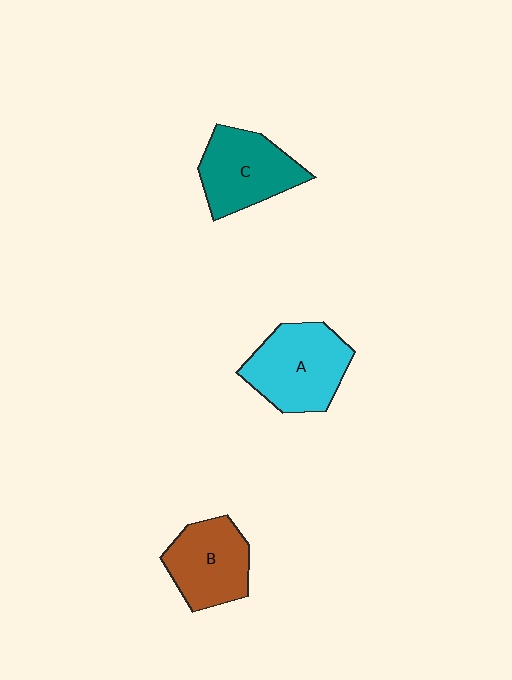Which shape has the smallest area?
Shape B (brown).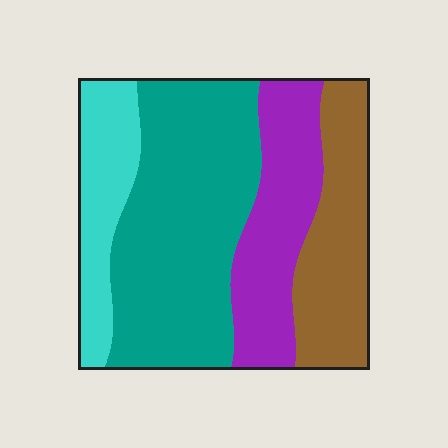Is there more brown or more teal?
Teal.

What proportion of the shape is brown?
Brown covers roughly 20% of the shape.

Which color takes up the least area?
Cyan, at roughly 15%.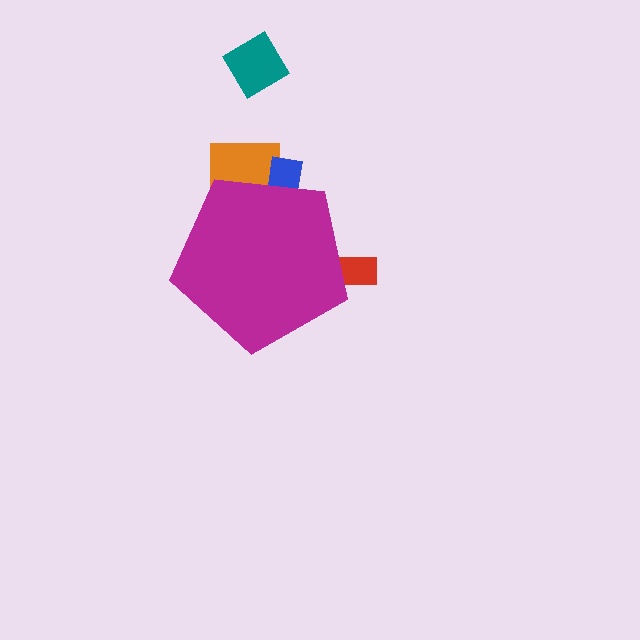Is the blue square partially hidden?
Yes, the blue square is partially hidden behind the magenta pentagon.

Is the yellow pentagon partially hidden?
Yes, the yellow pentagon is partially hidden behind the magenta pentagon.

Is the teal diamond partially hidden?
No, the teal diamond is fully visible.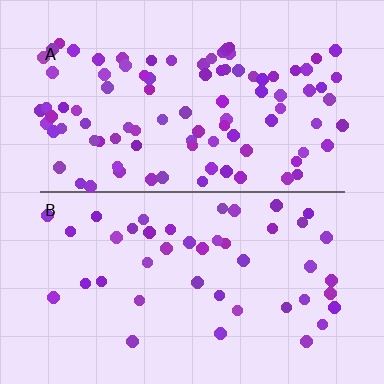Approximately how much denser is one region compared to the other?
Approximately 2.2× — region A over region B.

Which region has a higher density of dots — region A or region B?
A (the top).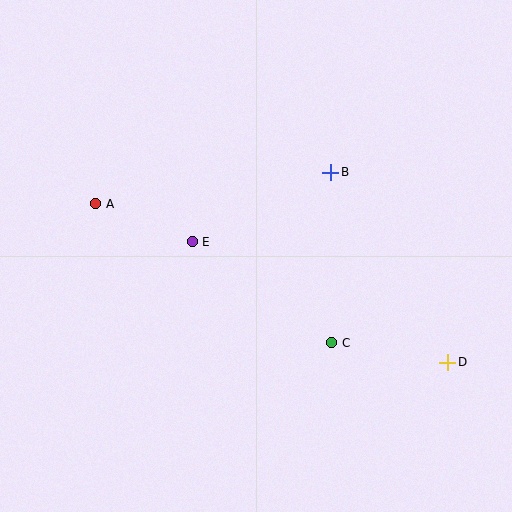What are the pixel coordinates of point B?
Point B is at (331, 172).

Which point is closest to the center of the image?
Point E at (192, 242) is closest to the center.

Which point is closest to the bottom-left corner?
Point A is closest to the bottom-left corner.